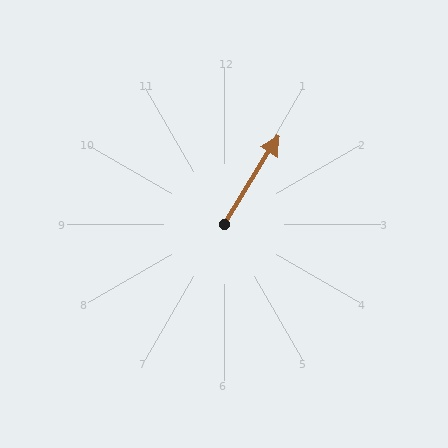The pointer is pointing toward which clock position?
Roughly 1 o'clock.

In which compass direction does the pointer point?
Northeast.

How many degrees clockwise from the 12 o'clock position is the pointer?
Approximately 32 degrees.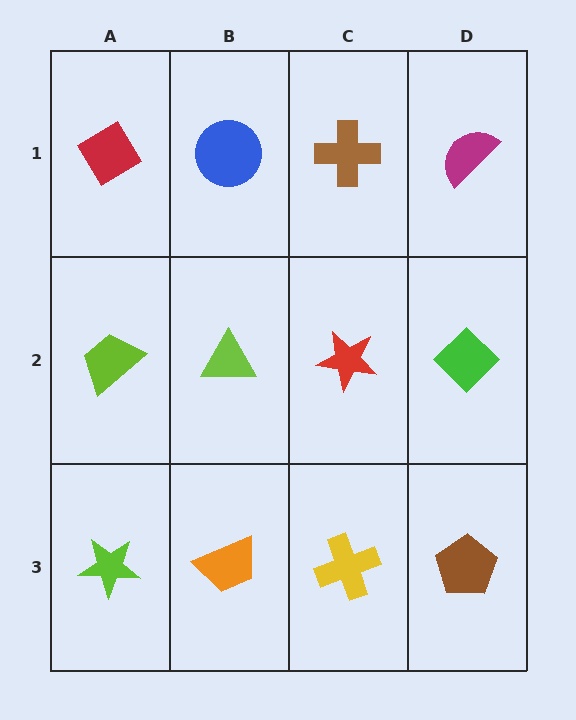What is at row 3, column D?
A brown pentagon.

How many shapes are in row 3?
4 shapes.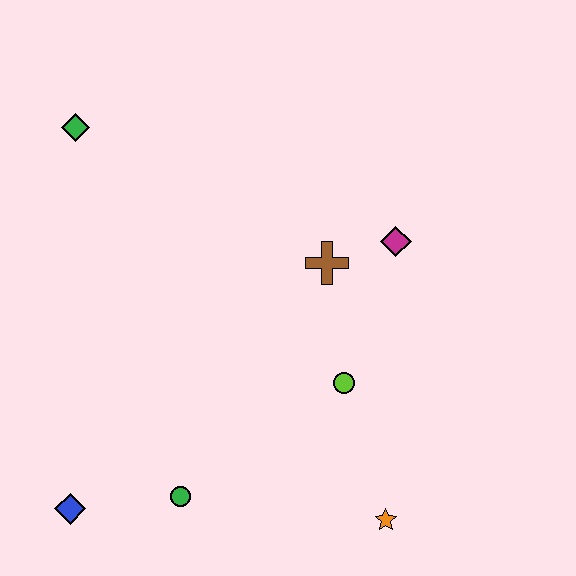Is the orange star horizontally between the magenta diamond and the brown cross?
Yes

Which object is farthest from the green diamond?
The orange star is farthest from the green diamond.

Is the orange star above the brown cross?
No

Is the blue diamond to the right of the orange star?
No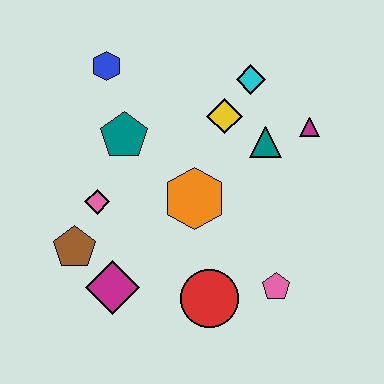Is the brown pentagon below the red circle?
No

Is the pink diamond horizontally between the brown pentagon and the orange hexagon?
Yes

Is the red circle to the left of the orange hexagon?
No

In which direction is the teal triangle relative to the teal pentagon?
The teal triangle is to the right of the teal pentagon.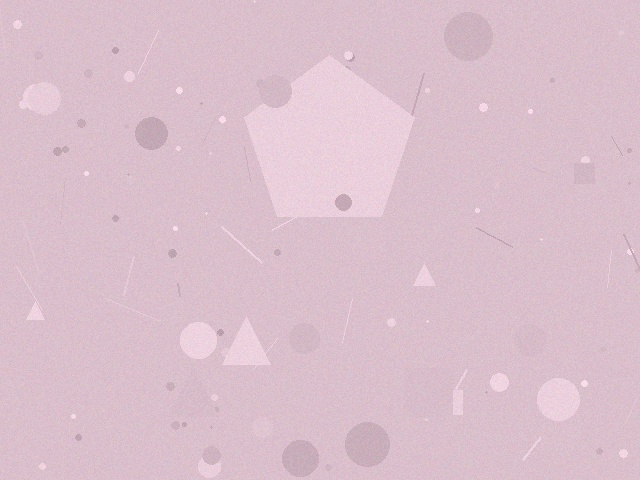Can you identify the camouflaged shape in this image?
The camouflaged shape is a pentagon.